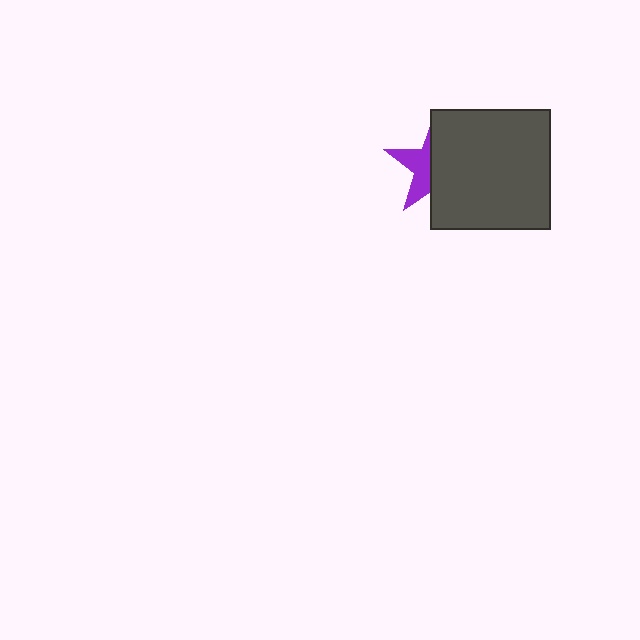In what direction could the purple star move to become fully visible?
The purple star could move left. That would shift it out from behind the dark gray square entirely.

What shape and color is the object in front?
The object in front is a dark gray square.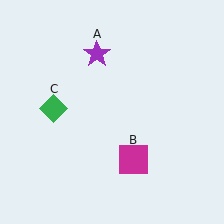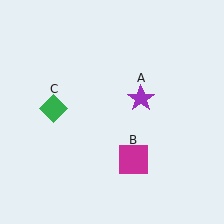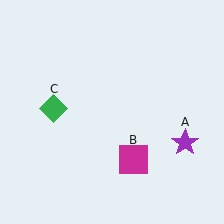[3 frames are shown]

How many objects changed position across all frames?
1 object changed position: purple star (object A).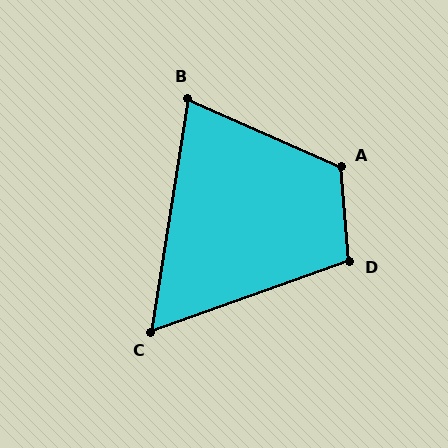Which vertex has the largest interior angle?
A, at approximately 119 degrees.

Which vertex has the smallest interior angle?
C, at approximately 61 degrees.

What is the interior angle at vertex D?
Approximately 105 degrees (obtuse).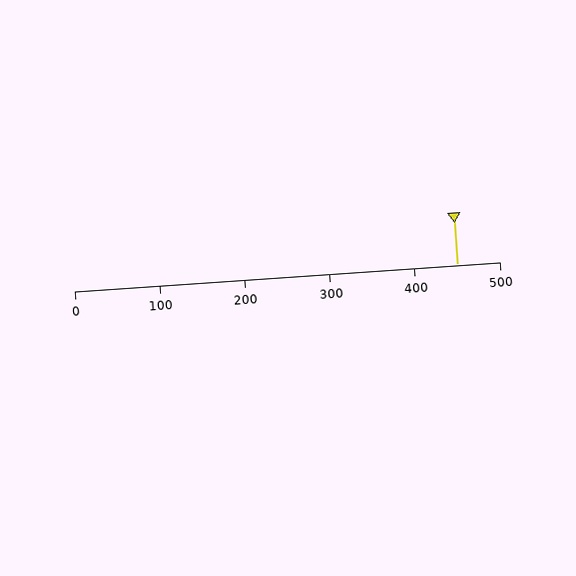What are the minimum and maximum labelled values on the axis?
The axis runs from 0 to 500.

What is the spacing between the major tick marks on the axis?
The major ticks are spaced 100 apart.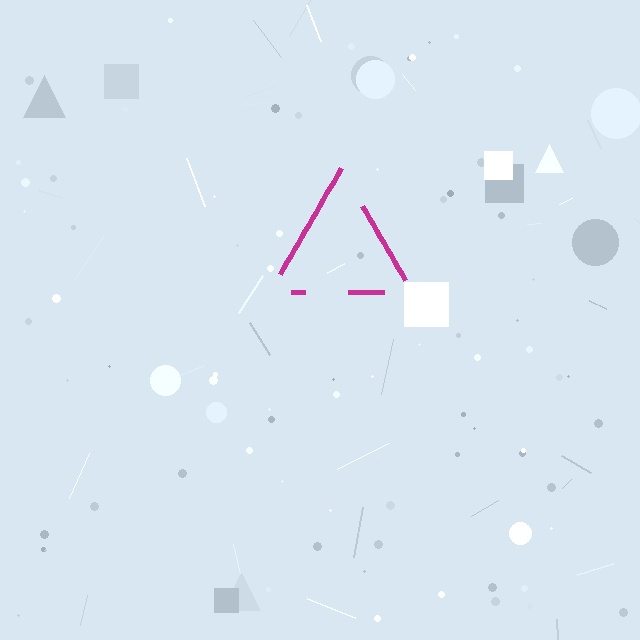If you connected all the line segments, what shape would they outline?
They would outline a triangle.